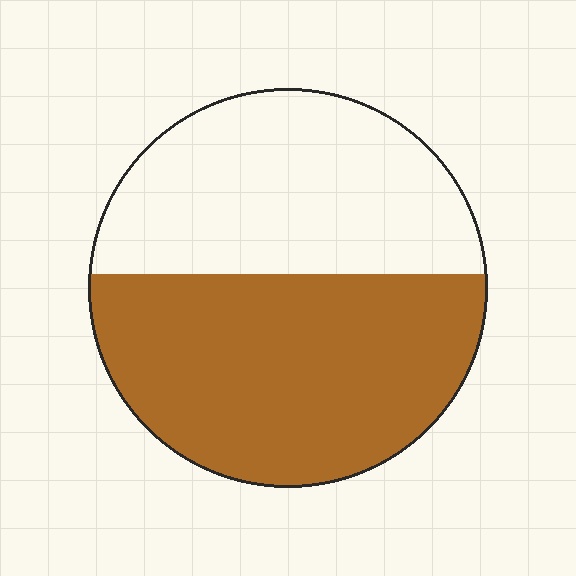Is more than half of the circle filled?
Yes.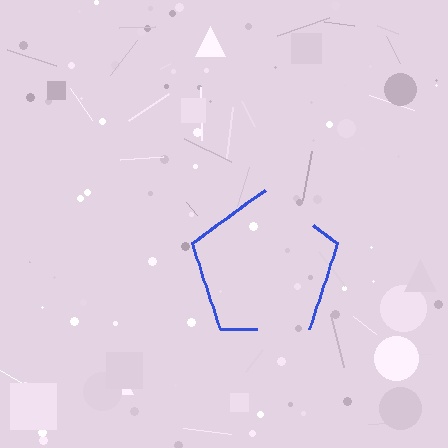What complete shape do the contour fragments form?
The contour fragments form a pentagon.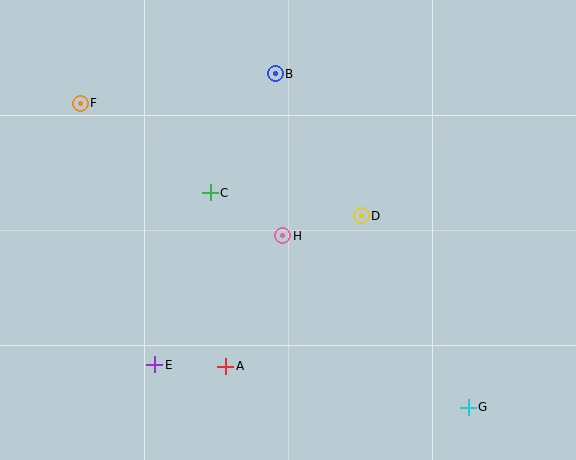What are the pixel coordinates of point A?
Point A is at (226, 366).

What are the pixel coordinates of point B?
Point B is at (275, 74).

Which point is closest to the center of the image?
Point H at (283, 236) is closest to the center.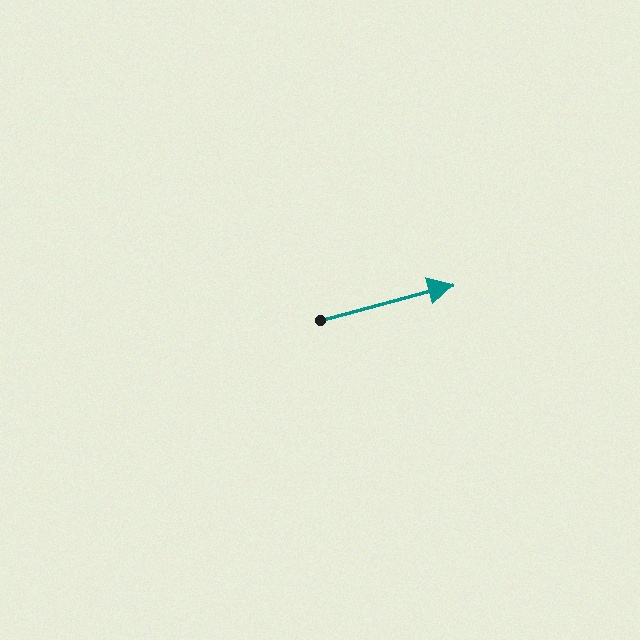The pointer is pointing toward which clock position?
Roughly 2 o'clock.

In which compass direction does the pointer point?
East.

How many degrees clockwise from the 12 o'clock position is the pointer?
Approximately 75 degrees.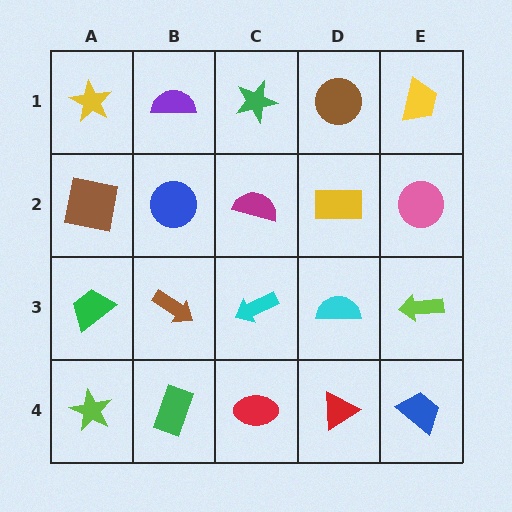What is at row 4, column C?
A red ellipse.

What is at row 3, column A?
A green trapezoid.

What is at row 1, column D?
A brown circle.